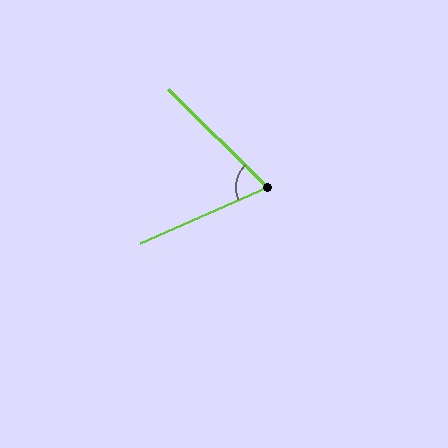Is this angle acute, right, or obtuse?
It is acute.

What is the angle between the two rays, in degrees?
Approximately 69 degrees.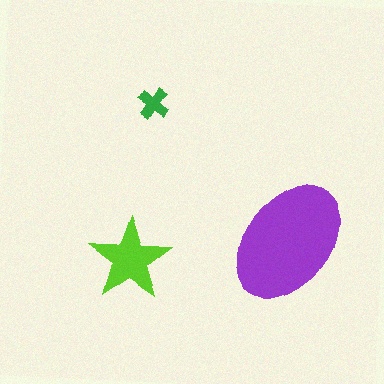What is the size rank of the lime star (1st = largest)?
2nd.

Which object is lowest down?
The lime star is bottommost.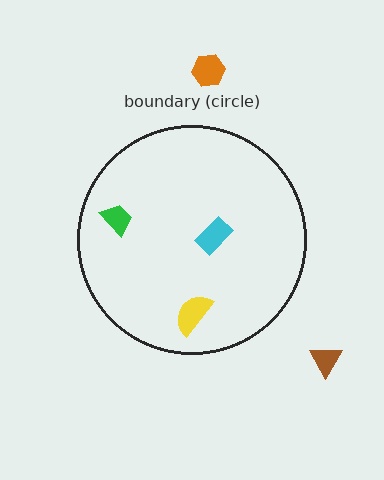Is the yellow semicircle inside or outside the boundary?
Inside.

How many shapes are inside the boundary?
3 inside, 2 outside.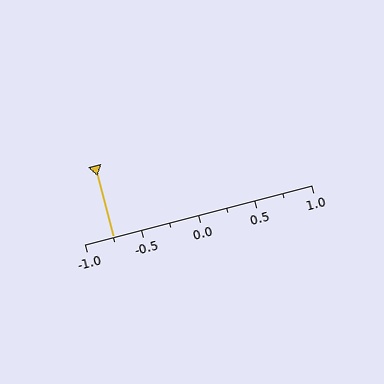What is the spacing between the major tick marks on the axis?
The major ticks are spaced 0.5 apart.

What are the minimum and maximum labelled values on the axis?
The axis runs from -1.0 to 1.0.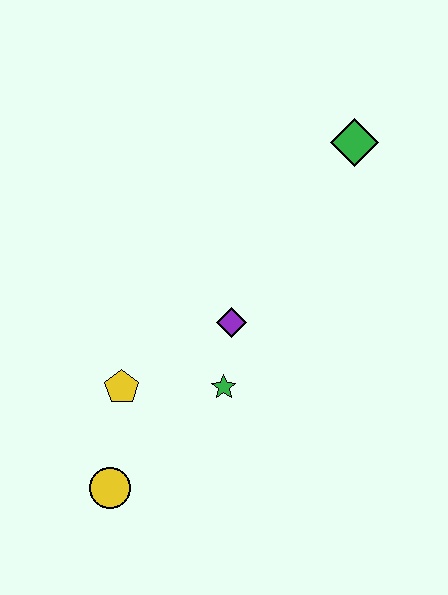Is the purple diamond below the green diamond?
Yes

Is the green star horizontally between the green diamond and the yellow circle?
Yes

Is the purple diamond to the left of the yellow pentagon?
No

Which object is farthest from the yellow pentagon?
The green diamond is farthest from the yellow pentagon.